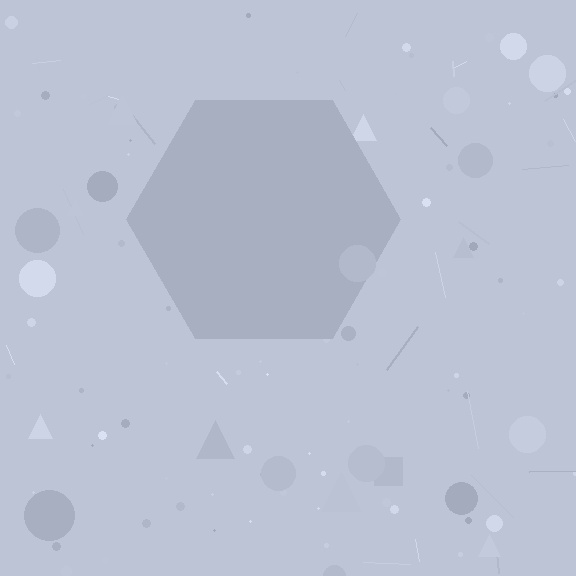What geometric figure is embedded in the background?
A hexagon is embedded in the background.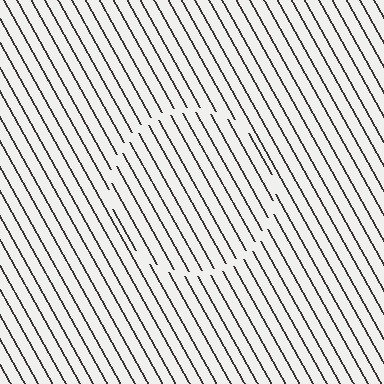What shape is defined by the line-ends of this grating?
An illusory circle. The interior of the shape contains the same grating, shifted by half a period — the contour is defined by the phase discontinuity where line-ends from the inner and outer gratings abut.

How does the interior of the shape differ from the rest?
The interior of the shape contains the same grating, shifted by half a period — the contour is defined by the phase discontinuity where line-ends from the inner and outer gratings abut.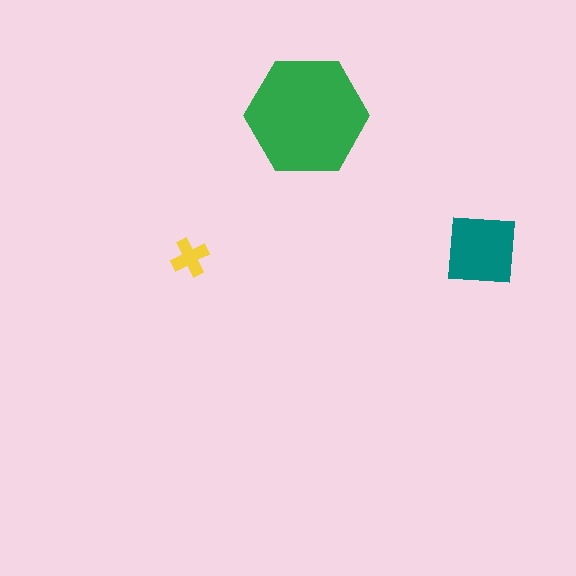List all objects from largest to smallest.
The green hexagon, the teal square, the yellow cross.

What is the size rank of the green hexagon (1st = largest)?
1st.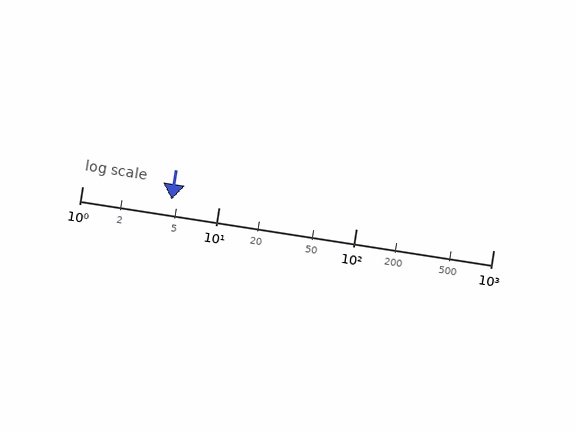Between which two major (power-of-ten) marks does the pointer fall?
The pointer is between 1 and 10.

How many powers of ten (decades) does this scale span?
The scale spans 3 decades, from 1 to 1000.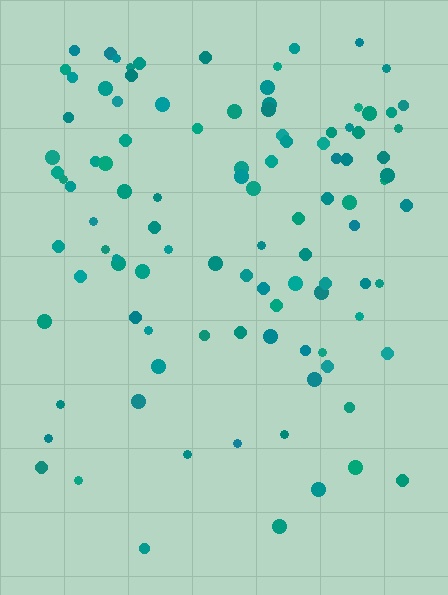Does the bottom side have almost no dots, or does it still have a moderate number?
Still a moderate number, just noticeably fewer than the top.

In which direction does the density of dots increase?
From bottom to top, with the top side densest.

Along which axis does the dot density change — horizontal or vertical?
Vertical.